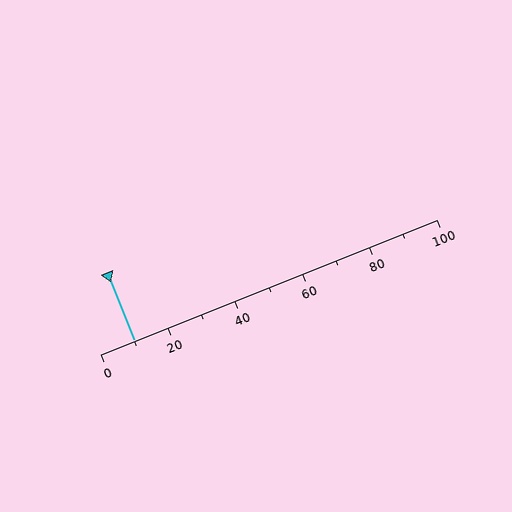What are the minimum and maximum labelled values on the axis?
The axis runs from 0 to 100.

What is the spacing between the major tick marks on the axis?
The major ticks are spaced 20 apart.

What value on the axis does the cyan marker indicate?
The marker indicates approximately 10.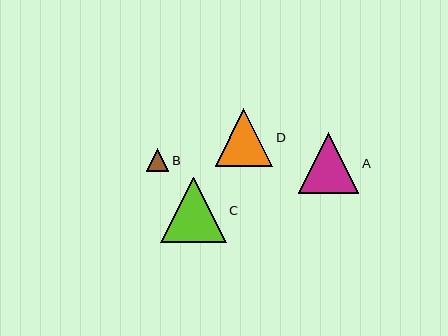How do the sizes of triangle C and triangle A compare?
Triangle C and triangle A are approximately the same size.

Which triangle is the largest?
Triangle C is the largest with a size of approximately 65 pixels.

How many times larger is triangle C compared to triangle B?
Triangle C is approximately 2.9 times the size of triangle B.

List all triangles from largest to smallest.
From largest to smallest: C, A, D, B.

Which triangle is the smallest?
Triangle B is the smallest with a size of approximately 23 pixels.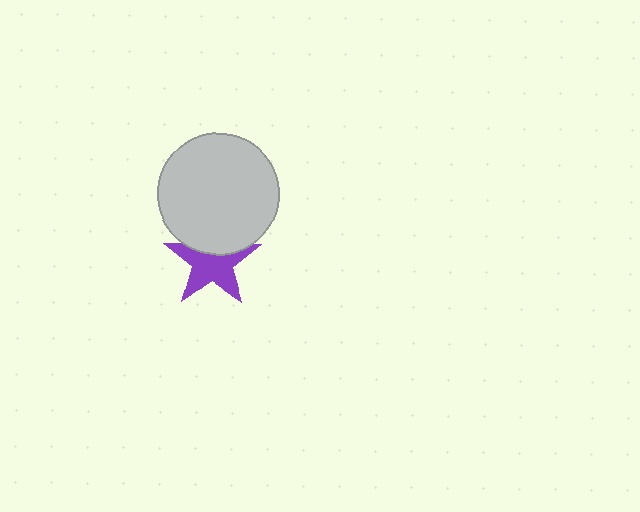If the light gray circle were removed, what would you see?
You would see the complete purple star.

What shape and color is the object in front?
The object in front is a light gray circle.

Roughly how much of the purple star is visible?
Most of it is visible (roughly 68%).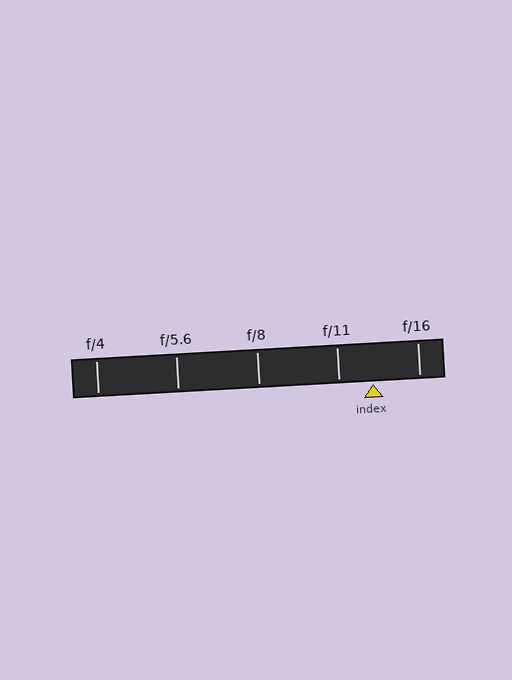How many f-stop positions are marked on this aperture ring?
There are 5 f-stop positions marked.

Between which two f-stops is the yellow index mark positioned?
The index mark is between f/11 and f/16.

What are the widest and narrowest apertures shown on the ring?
The widest aperture shown is f/4 and the narrowest is f/16.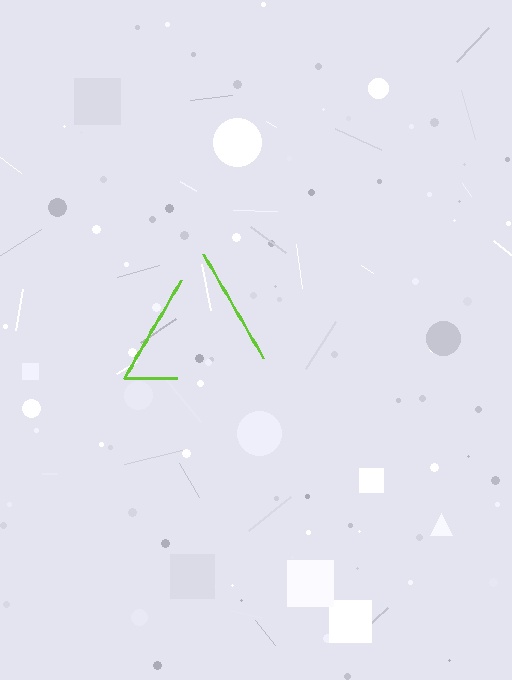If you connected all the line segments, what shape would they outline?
They would outline a triangle.